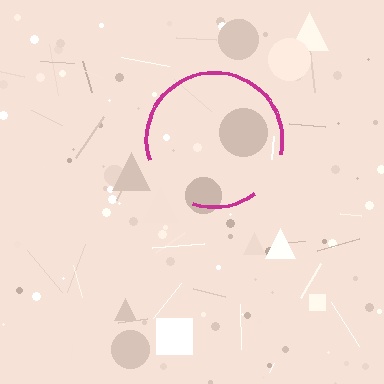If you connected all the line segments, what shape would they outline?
They would outline a circle.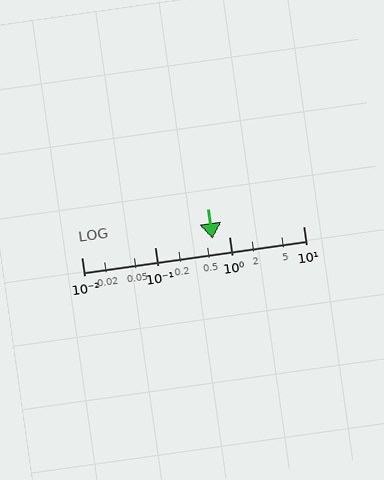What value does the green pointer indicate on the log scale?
The pointer indicates approximately 0.59.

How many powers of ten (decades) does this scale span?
The scale spans 3 decades, from 0.01 to 10.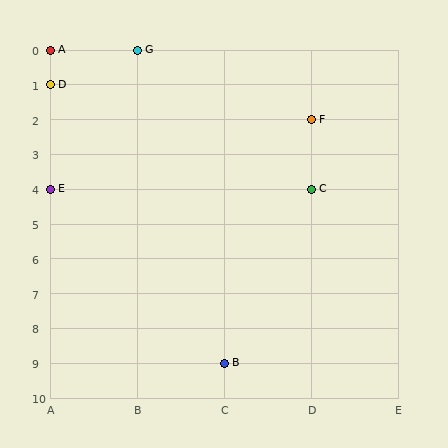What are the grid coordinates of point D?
Point D is at grid coordinates (A, 1).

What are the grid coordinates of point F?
Point F is at grid coordinates (D, 2).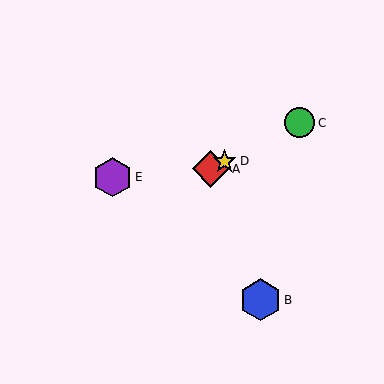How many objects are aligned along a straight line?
3 objects (A, C, D) are aligned along a straight line.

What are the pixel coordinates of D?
Object D is at (225, 161).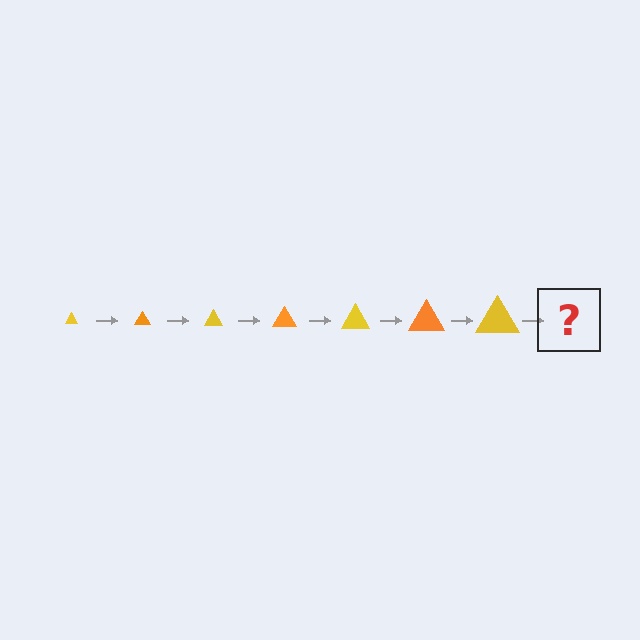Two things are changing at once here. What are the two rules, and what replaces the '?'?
The two rules are that the triangle grows larger each step and the color cycles through yellow and orange. The '?' should be an orange triangle, larger than the previous one.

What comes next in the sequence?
The next element should be an orange triangle, larger than the previous one.